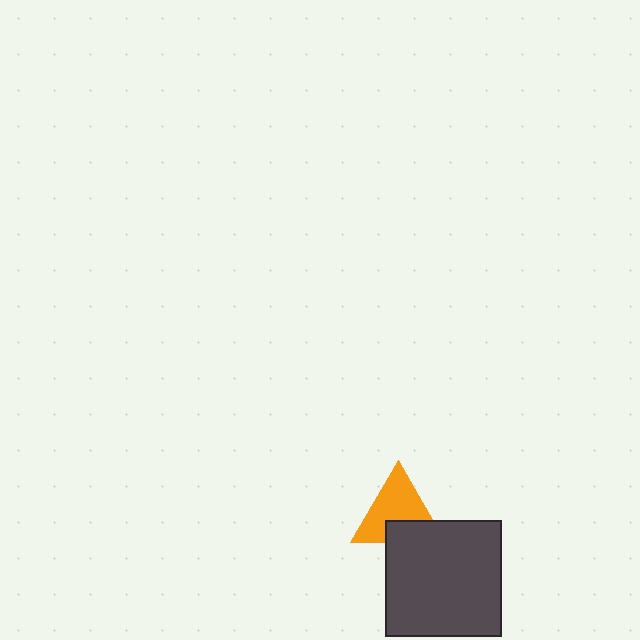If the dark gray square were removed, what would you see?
You would see the complete orange triangle.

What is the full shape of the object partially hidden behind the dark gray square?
The partially hidden object is an orange triangle.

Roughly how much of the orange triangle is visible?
Most of it is visible (roughly 68%).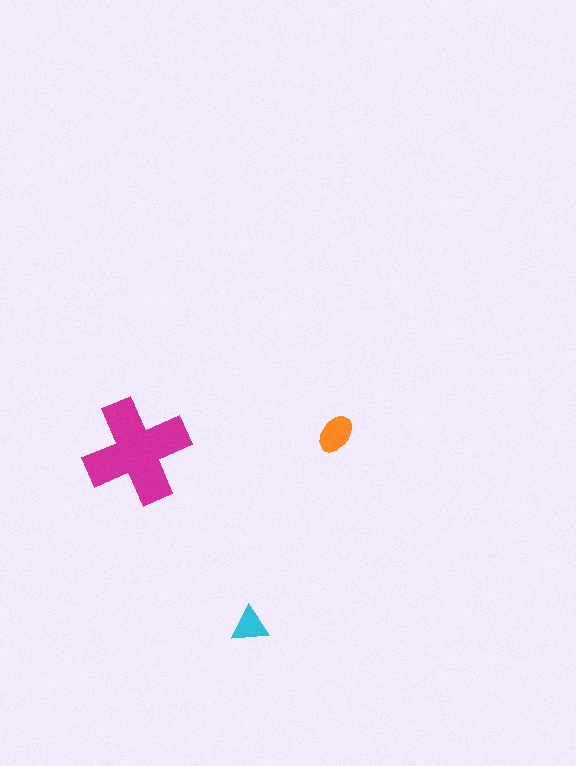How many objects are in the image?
There are 3 objects in the image.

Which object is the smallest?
The cyan triangle.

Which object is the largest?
The magenta cross.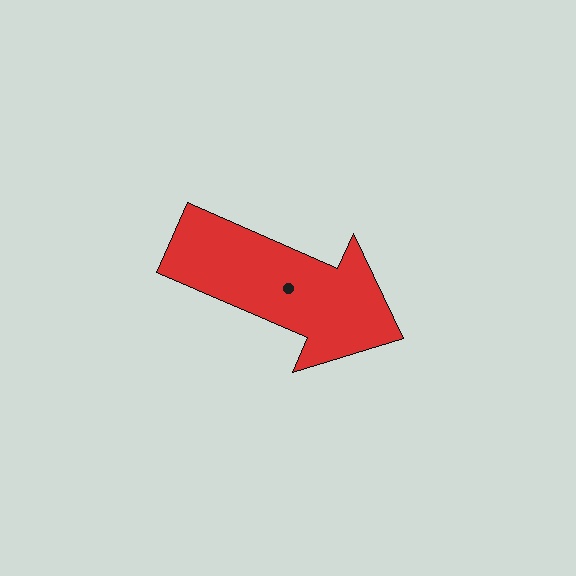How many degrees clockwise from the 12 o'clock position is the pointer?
Approximately 114 degrees.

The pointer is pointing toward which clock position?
Roughly 4 o'clock.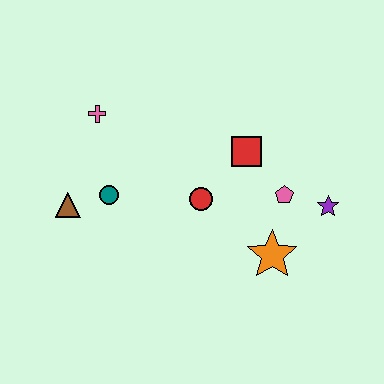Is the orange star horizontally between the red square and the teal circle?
No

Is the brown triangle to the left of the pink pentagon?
Yes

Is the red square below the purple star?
No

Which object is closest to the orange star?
The pink pentagon is closest to the orange star.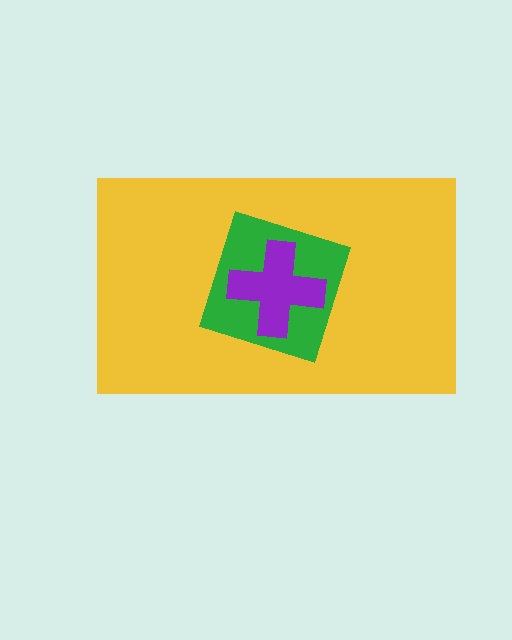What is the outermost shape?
The yellow rectangle.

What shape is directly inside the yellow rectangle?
The green diamond.